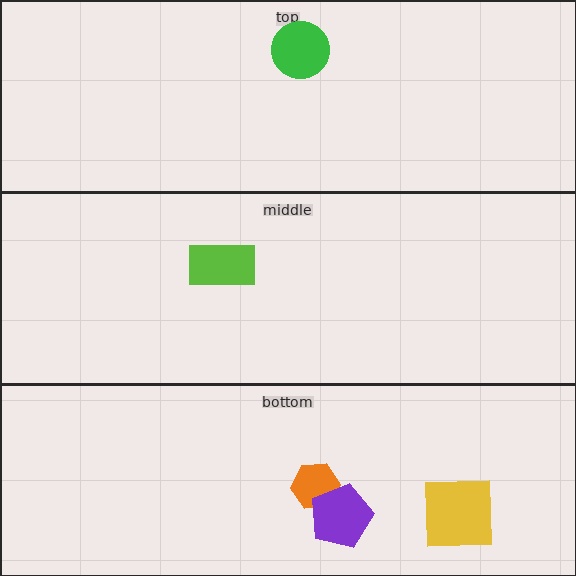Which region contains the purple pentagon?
The bottom region.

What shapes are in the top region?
The green circle.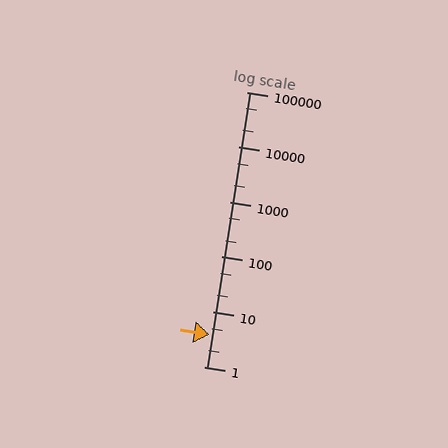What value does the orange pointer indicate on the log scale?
The pointer indicates approximately 3.8.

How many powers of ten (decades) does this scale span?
The scale spans 5 decades, from 1 to 100000.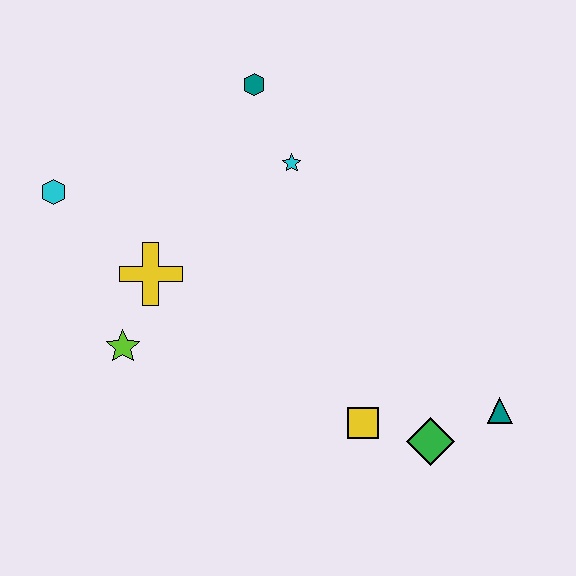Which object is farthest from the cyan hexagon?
The teal triangle is farthest from the cyan hexagon.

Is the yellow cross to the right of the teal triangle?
No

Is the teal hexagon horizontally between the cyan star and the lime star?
Yes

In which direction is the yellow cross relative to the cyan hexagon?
The yellow cross is to the right of the cyan hexagon.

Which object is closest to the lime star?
The yellow cross is closest to the lime star.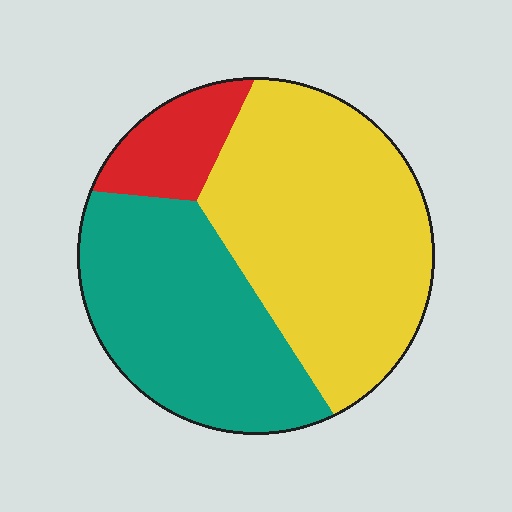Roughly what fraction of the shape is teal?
Teal covers around 40% of the shape.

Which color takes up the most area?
Yellow, at roughly 50%.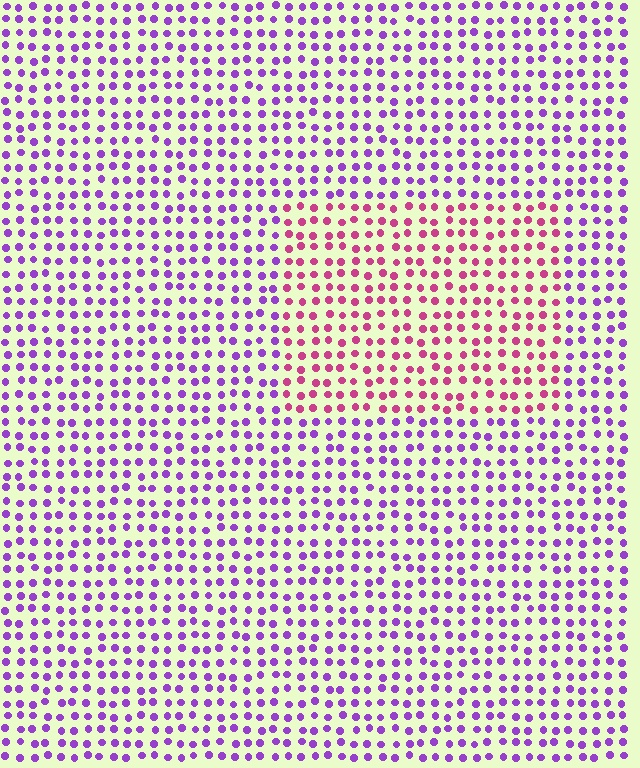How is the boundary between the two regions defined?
The boundary is defined purely by a slight shift in hue (about 50 degrees). Spacing, size, and orientation are identical on both sides.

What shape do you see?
I see a rectangle.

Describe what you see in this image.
The image is filled with small purple elements in a uniform arrangement. A rectangle-shaped region is visible where the elements are tinted to a slightly different hue, forming a subtle color boundary.